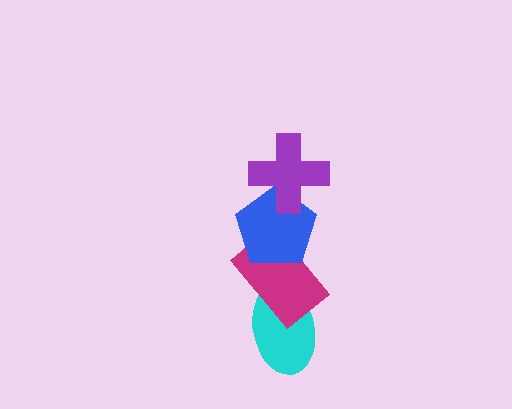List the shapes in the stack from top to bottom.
From top to bottom: the purple cross, the blue pentagon, the magenta rectangle, the cyan ellipse.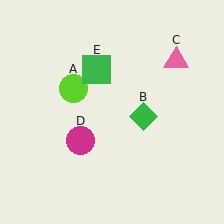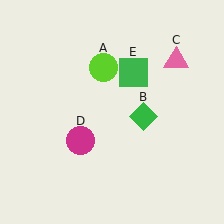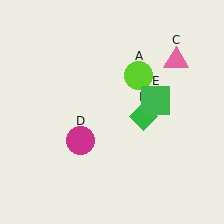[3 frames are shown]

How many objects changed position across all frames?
2 objects changed position: lime circle (object A), green square (object E).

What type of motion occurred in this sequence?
The lime circle (object A), green square (object E) rotated clockwise around the center of the scene.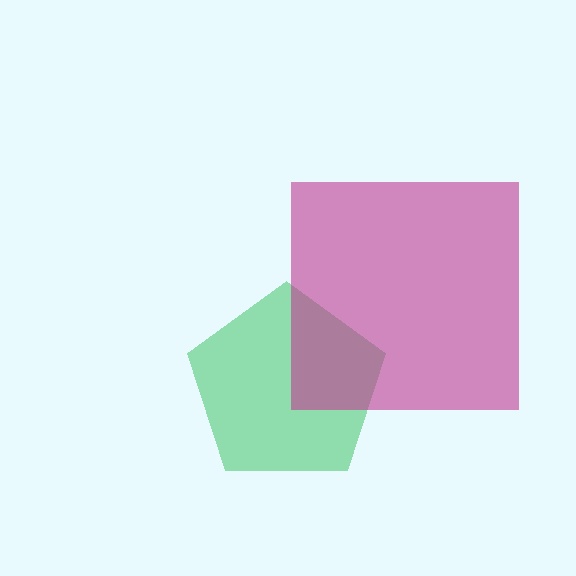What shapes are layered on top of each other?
The layered shapes are: a green pentagon, a magenta square.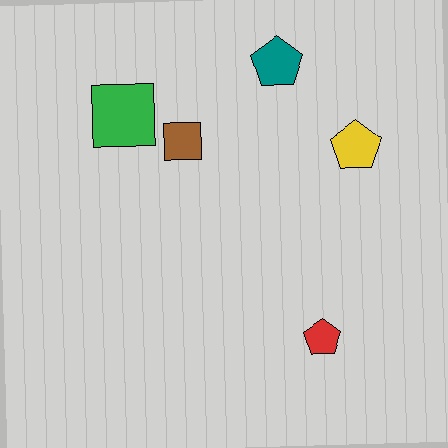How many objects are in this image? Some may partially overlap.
There are 5 objects.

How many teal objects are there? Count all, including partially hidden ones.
There is 1 teal object.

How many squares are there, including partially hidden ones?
There are 2 squares.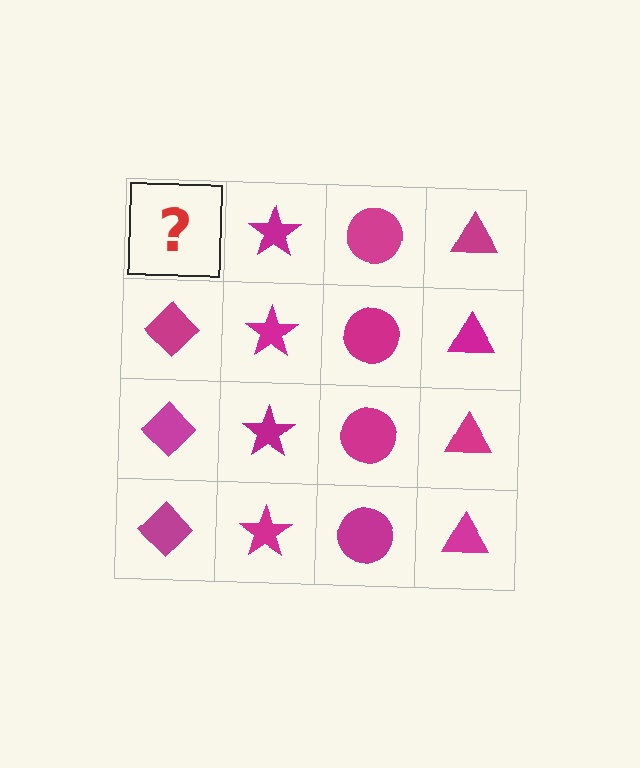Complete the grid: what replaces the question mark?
The question mark should be replaced with a magenta diamond.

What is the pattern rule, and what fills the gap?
The rule is that each column has a consistent shape. The gap should be filled with a magenta diamond.